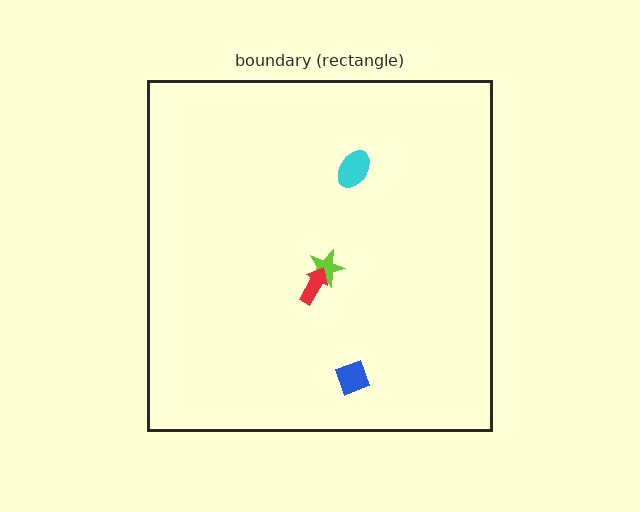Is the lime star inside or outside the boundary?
Inside.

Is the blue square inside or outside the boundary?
Inside.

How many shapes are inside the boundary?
4 inside, 0 outside.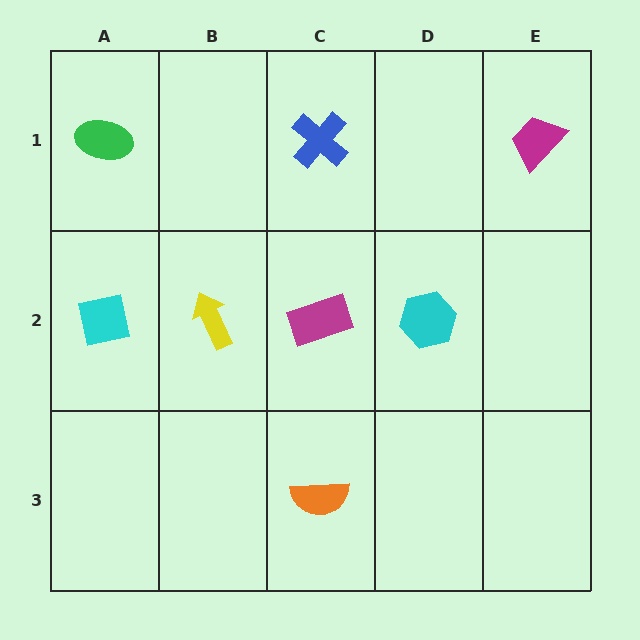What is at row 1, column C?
A blue cross.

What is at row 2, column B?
A yellow arrow.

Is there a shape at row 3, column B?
No, that cell is empty.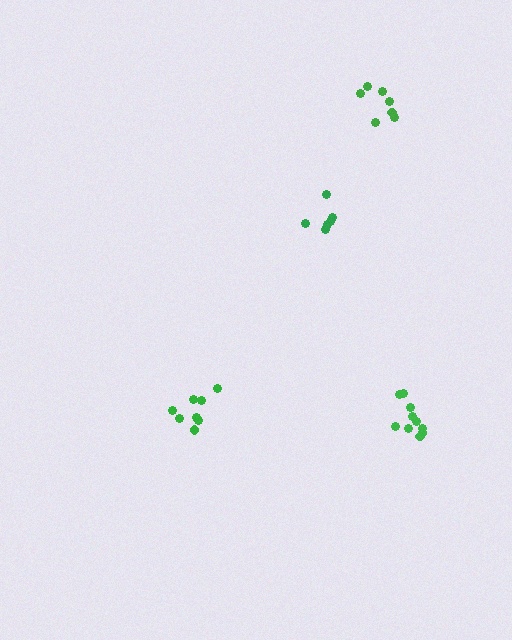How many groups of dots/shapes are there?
There are 4 groups.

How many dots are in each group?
Group 1: 8 dots, Group 2: 10 dots, Group 3: 7 dots, Group 4: 6 dots (31 total).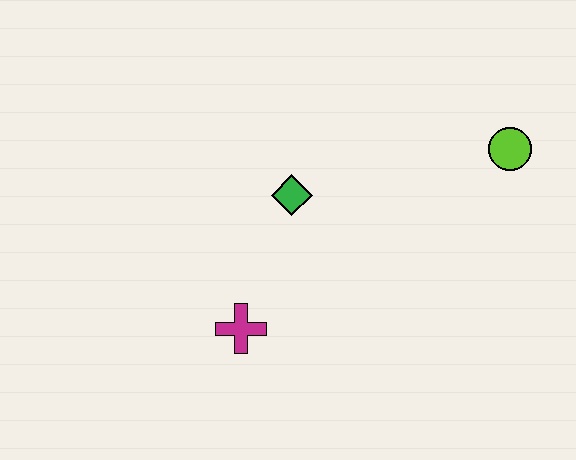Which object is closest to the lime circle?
The green diamond is closest to the lime circle.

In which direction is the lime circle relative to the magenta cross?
The lime circle is to the right of the magenta cross.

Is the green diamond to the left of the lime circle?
Yes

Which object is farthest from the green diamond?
The lime circle is farthest from the green diamond.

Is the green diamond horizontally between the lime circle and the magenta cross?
Yes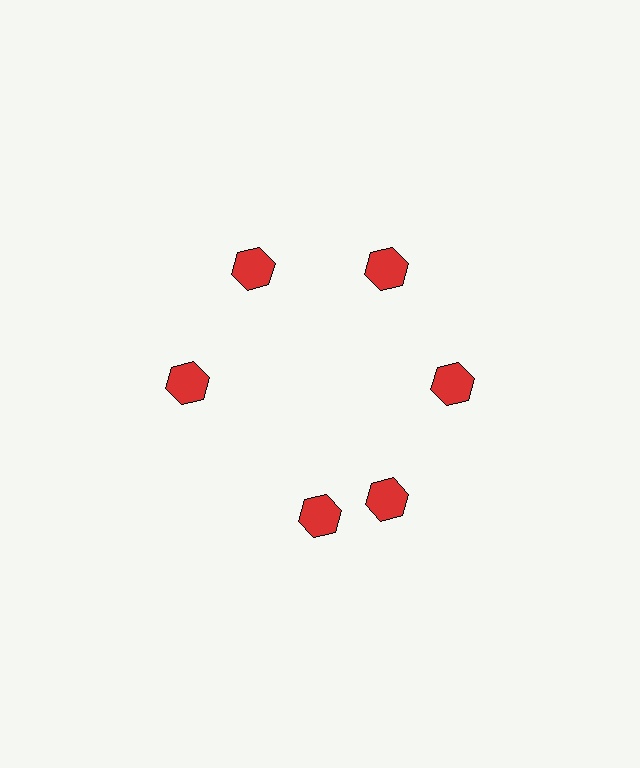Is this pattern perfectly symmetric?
No. The 6 red hexagons are arranged in a ring, but one element near the 7 o'clock position is rotated out of alignment along the ring, breaking the 6-fold rotational symmetry.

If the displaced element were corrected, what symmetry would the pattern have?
It would have 6-fold rotational symmetry — the pattern would map onto itself every 60 degrees.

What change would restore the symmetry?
The symmetry would be restored by rotating it back into even spacing with its neighbors so that all 6 hexagons sit at equal angles and equal distance from the center.